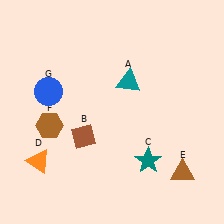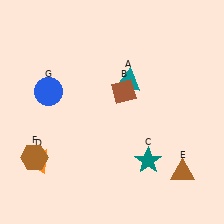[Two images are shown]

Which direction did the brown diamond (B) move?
The brown diamond (B) moved up.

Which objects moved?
The objects that moved are: the brown diamond (B), the brown hexagon (F).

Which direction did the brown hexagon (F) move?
The brown hexagon (F) moved down.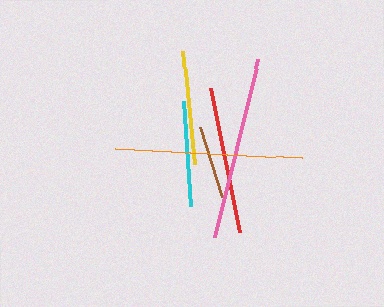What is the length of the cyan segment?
The cyan segment is approximately 106 pixels long.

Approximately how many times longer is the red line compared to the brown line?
The red line is approximately 2.0 times the length of the brown line.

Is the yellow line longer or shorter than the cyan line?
The yellow line is longer than the cyan line.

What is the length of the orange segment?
The orange segment is approximately 187 pixels long.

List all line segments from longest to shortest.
From longest to shortest: orange, pink, red, yellow, cyan, brown.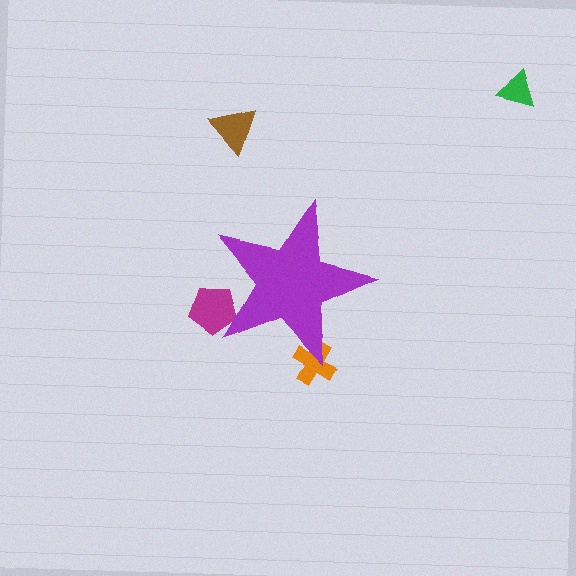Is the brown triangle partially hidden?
No, the brown triangle is fully visible.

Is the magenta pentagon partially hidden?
Yes, the magenta pentagon is partially hidden behind the purple star.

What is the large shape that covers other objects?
A purple star.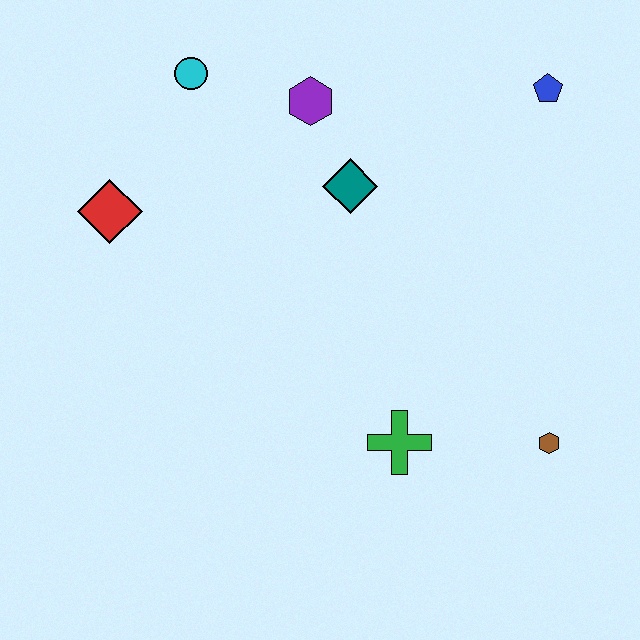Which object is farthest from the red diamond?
The brown hexagon is farthest from the red diamond.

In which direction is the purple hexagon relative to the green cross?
The purple hexagon is above the green cross.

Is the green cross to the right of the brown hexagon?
No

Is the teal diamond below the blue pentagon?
Yes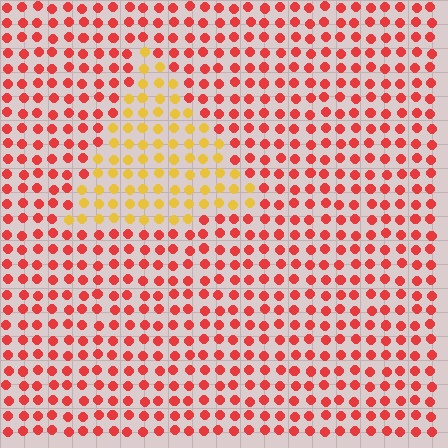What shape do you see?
I see a triangle.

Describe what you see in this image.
The image is filled with small red elements in a uniform arrangement. A triangle-shaped region is visible where the elements are tinted to a slightly different hue, forming a subtle color boundary.